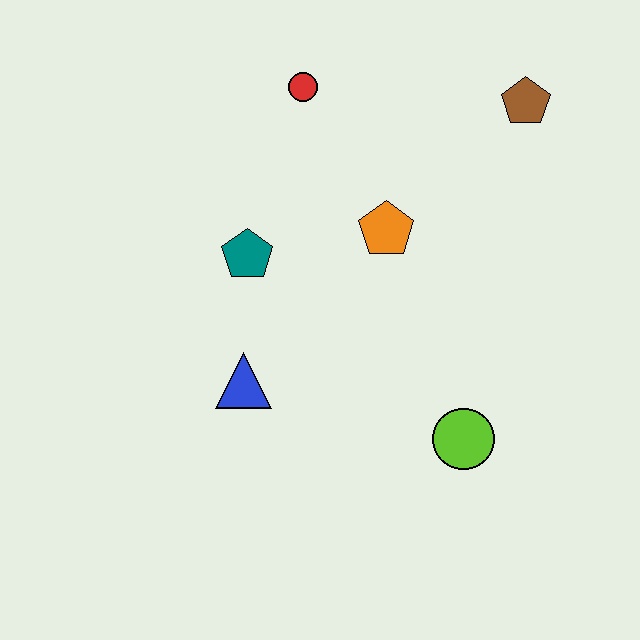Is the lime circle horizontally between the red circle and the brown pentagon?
Yes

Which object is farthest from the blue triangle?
The brown pentagon is farthest from the blue triangle.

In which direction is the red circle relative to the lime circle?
The red circle is above the lime circle.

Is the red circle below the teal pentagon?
No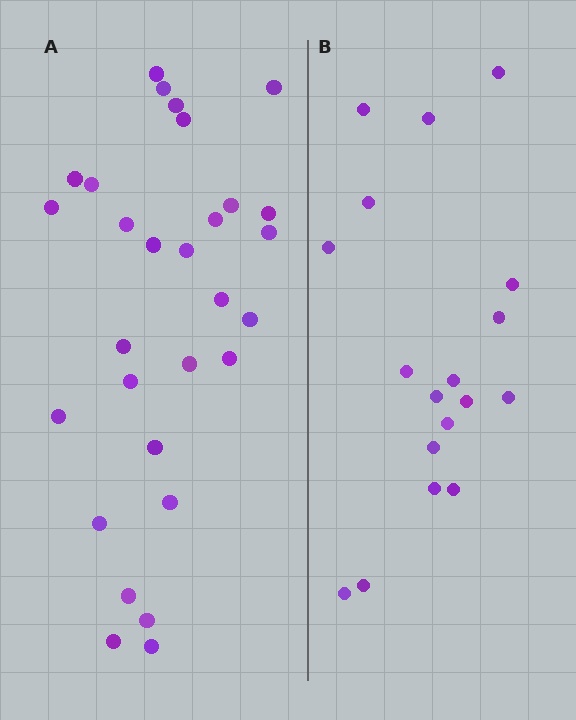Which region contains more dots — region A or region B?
Region A (the left region) has more dots.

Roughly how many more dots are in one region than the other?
Region A has roughly 12 or so more dots than region B.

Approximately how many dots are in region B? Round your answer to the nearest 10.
About 20 dots. (The exact count is 18, which rounds to 20.)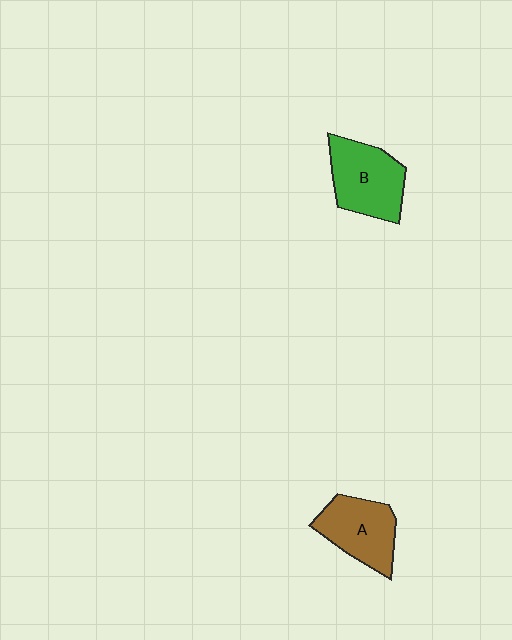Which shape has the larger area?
Shape B (green).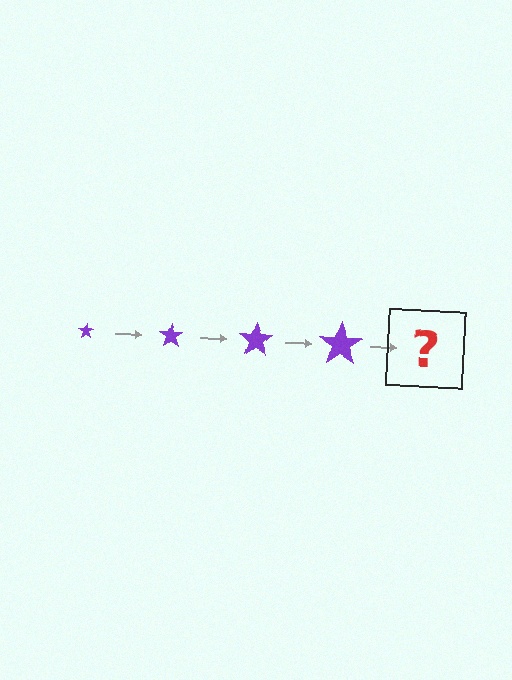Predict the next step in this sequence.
The next step is a purple star, larger than the previous one.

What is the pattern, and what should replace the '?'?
The pattern is that the star gets progressively larger each step. The '?' should be a purple star, larger than the previous one.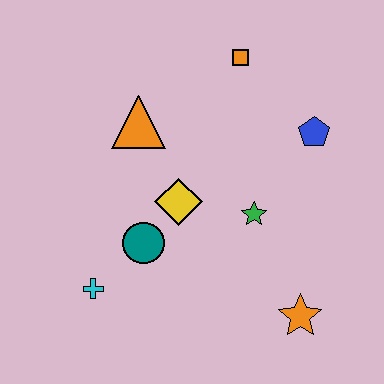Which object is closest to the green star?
The yellow diamond is closest to the green star.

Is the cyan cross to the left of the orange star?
Yes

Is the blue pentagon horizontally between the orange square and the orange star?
No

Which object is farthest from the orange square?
The cyan cross is farthest from the orange square.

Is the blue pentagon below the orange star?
No